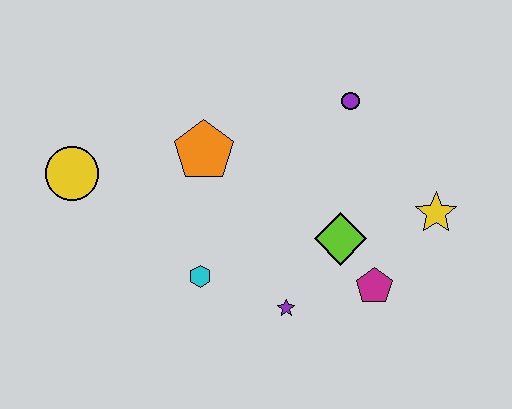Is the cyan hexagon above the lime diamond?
No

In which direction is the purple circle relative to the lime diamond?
The purple circle is above the lime diamond.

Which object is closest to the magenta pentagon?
The lime diamond is closest to the magenta pentagon.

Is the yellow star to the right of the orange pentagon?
Yes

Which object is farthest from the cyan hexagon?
The yellow star is farthest from the cyan hexagon.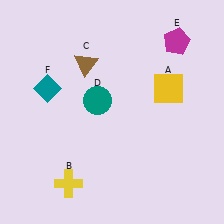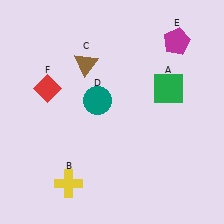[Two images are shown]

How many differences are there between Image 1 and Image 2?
There are 2 differences between the two images.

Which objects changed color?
A changed from yellow to green. F changed from teal to red.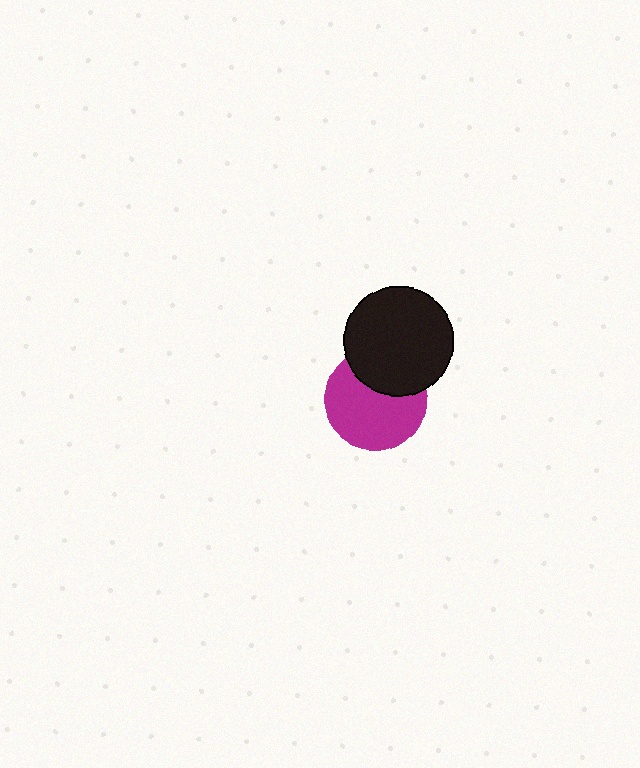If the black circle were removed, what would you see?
You would see the complete magenta circle.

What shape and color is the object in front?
The object in front is a black circle.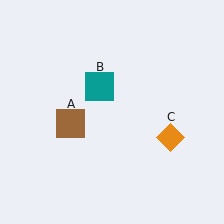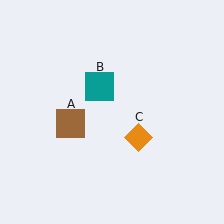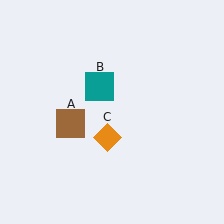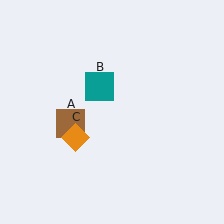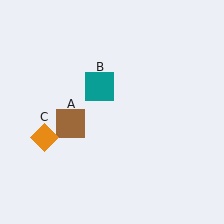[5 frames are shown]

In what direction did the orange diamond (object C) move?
The orange diamond (object C) moved left.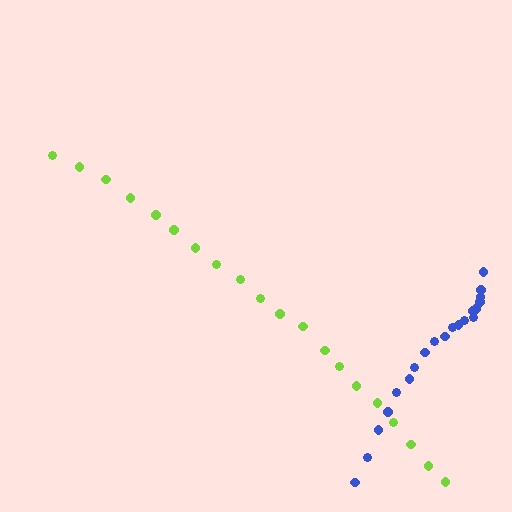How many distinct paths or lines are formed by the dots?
There are 2 distinct paths.